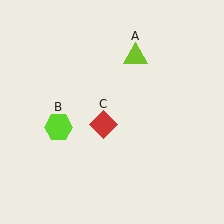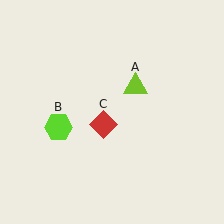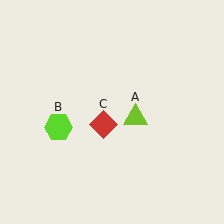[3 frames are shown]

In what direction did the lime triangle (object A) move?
The lime triangle (object A) moved down.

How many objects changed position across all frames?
1 object changed position: lime triangle (object A).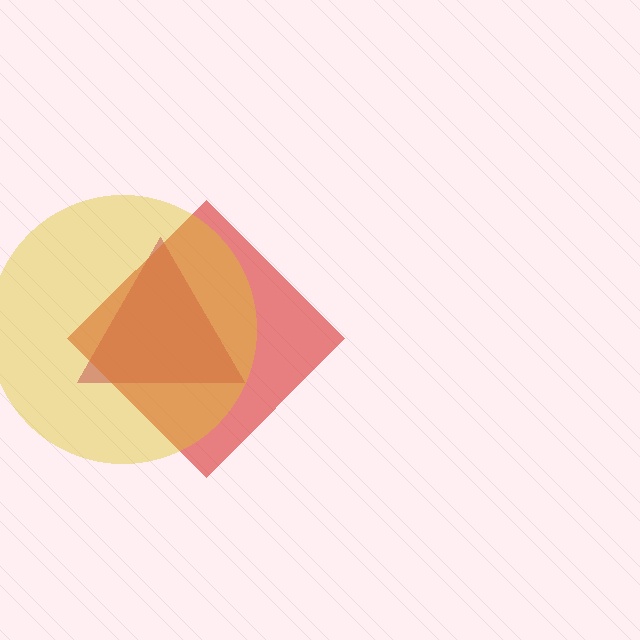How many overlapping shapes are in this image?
There are 3 overlapping shapes in the image.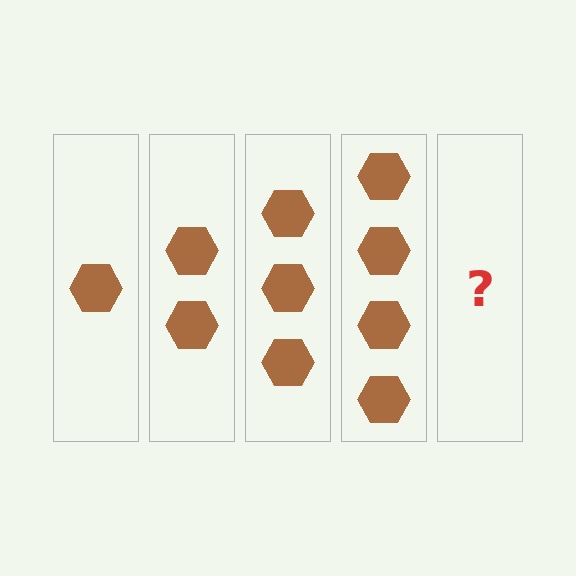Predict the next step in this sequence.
The next step is 5 hexagons.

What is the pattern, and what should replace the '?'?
The pattern is that each step adds one more hexagon. The '?' should be 5 hexagons.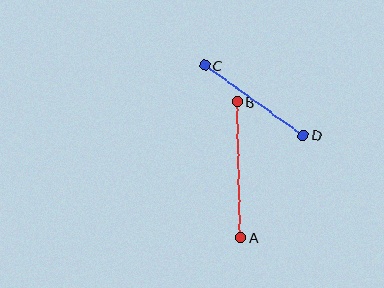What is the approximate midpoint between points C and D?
The midpoint is at approximately (254, 100) pixels.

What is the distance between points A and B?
The distance is approximately 136 pixels.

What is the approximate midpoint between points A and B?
The midpoint is at approximately (239, 170) pixels.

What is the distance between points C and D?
The distance is approximately 121 pixels.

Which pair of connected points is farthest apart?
Points A and B are farthest apart.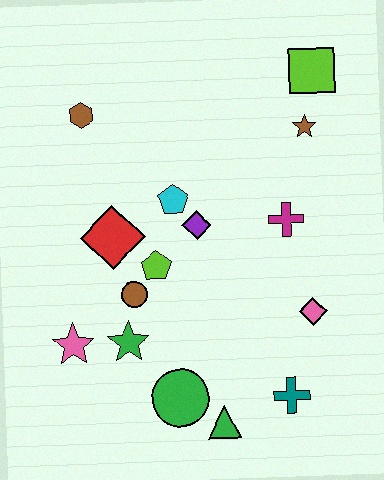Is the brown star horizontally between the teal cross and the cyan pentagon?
No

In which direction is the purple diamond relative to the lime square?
The purple diamond is below the lime square.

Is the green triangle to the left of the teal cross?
Yes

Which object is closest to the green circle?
The green triangle is closest to the green circle.